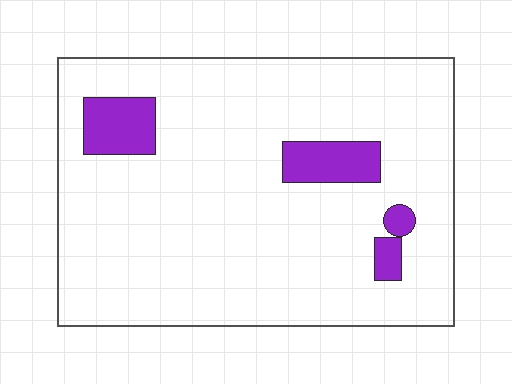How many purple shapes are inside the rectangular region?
4.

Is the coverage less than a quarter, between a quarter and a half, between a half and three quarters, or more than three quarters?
Less than a quarter.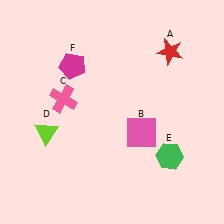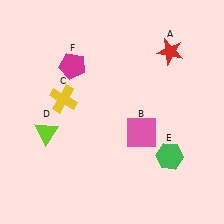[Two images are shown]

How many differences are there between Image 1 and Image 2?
There is 1 difference between the two images.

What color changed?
The cross (C) changed from pink in Image 1 to yellow in Image 2.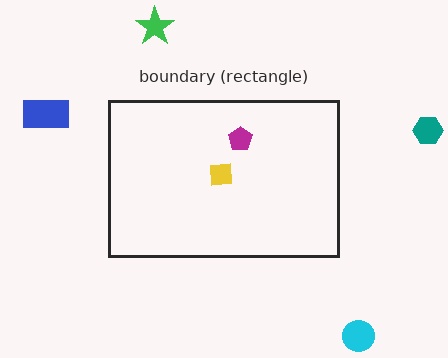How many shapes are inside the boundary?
2 inside, 4 outside.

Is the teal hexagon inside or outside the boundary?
Outside.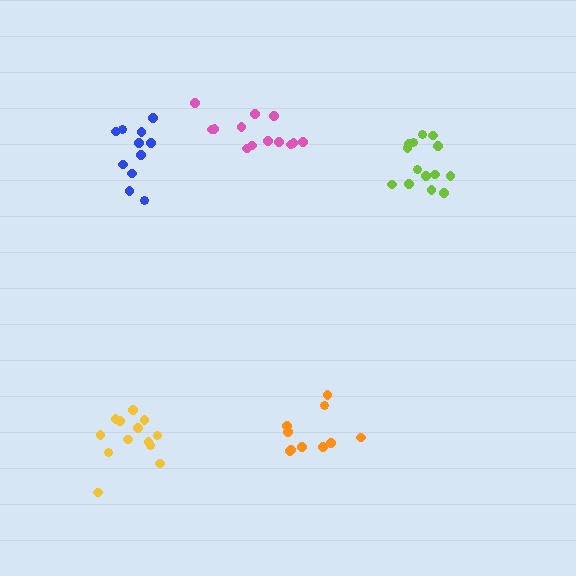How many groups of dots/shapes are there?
There are 5 groups.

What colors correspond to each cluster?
The clusters are colored: lime, orange, yellow, pink, blue.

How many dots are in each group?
Group 1: 14 dots, Group 2: 10 dots, Group 3: 13 dots, Group 4: 13 dots, Group 5: 11 dots (61 total).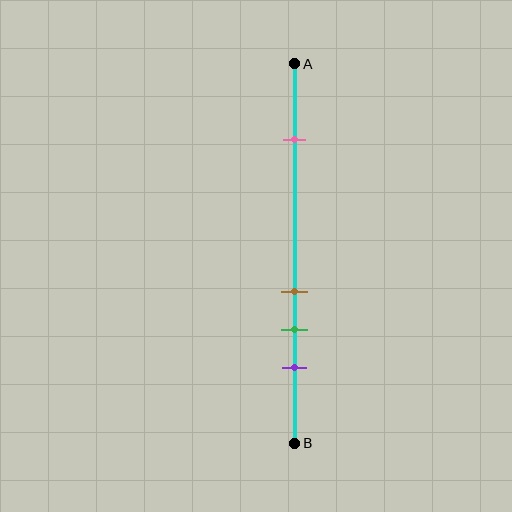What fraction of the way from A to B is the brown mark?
The brown mark is approximately 60% (0.6) of the way from A to B.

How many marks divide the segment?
There are 4 marks dividing the segment.